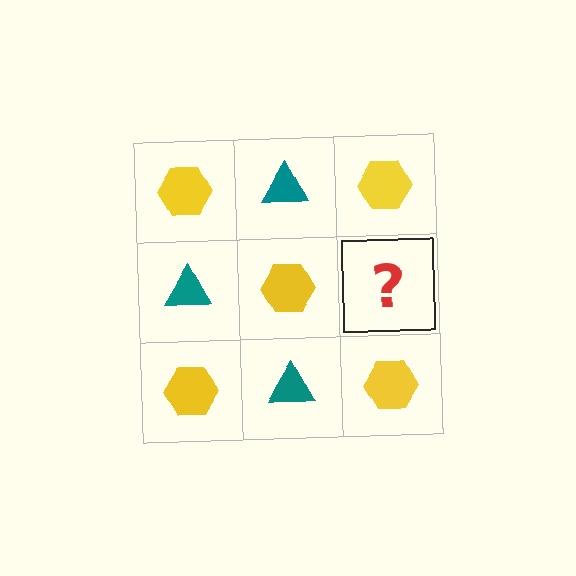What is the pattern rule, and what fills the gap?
The rule is that it alternates yellow hexagon and teal triangle in a checkerboard pattern. The gap should be filled with a teal triangle.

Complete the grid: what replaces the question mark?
The question mark should be replaced with a teal triangle.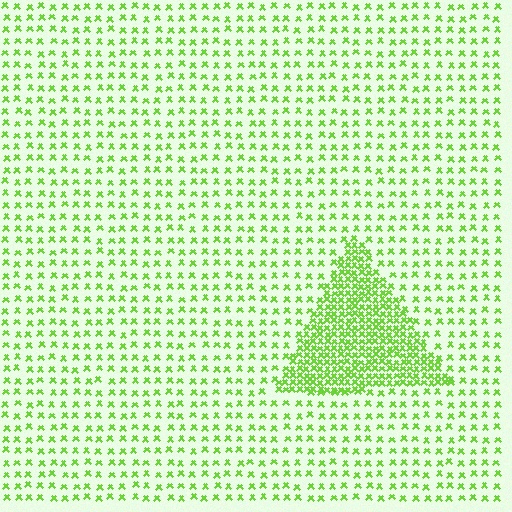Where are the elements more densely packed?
The elements are more densely packed inside the triangle boundary.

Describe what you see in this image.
The image contains small lime elements arranged at two different densities. A triangle-shaped region is visible where the elements are more densely packed than the surrounding area.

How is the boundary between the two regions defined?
The boundary is defined by a change in element density (approximately 2.9x ratio). All elements are the same color, size, and shape.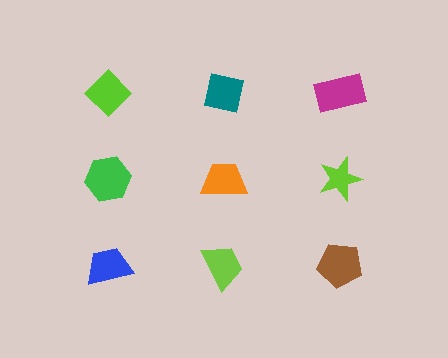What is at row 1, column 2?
A teal square.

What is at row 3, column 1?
A blue trapezoid.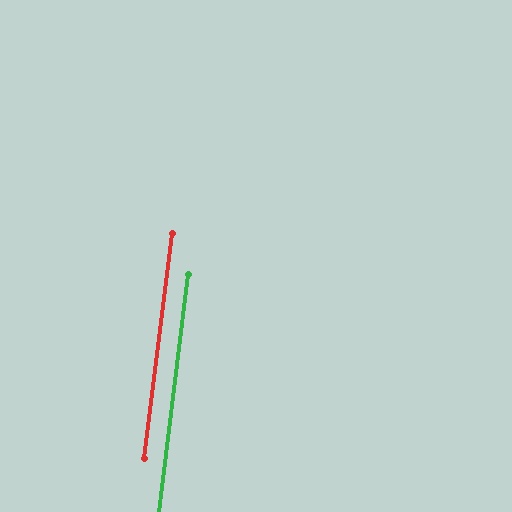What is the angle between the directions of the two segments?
Approximately 0 degrees.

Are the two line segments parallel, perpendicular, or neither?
Parallel — their directions differ by only 0.2°.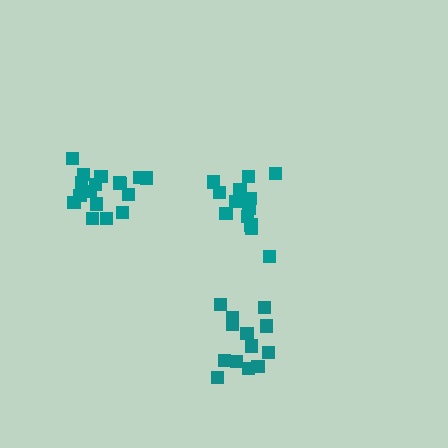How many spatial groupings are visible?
There are 3 spatial groupings.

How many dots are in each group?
Group 1: 14 dots, Group 2: 17 dots, Group 3: 15 dots (46 total).